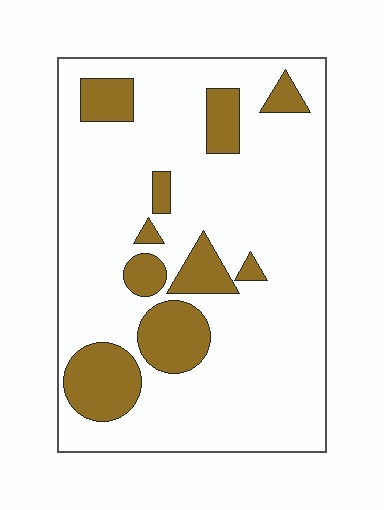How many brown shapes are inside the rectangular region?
10.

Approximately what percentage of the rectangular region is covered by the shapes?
Approximately 20%.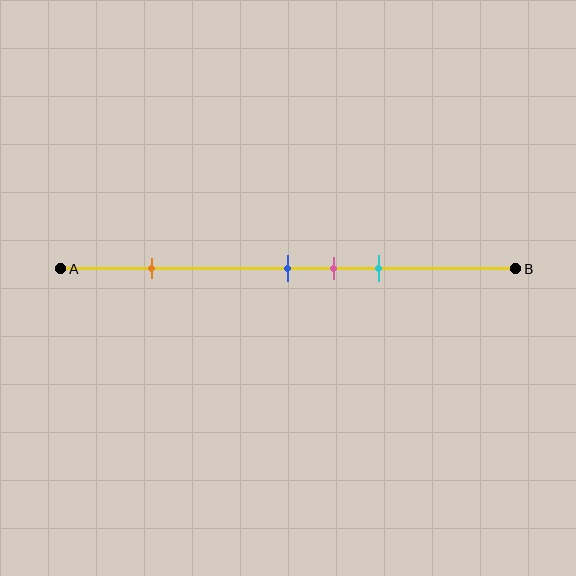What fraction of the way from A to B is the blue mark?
The blue mark is approximately 50% (0.5) of the way from A to B.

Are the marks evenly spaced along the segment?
No, the marks are not evenly spaced.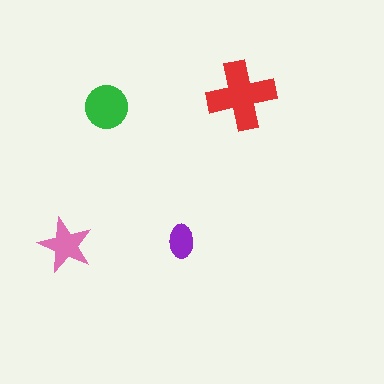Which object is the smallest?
The purple ellipse.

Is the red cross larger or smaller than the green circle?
Larger.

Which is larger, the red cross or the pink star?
The red cross.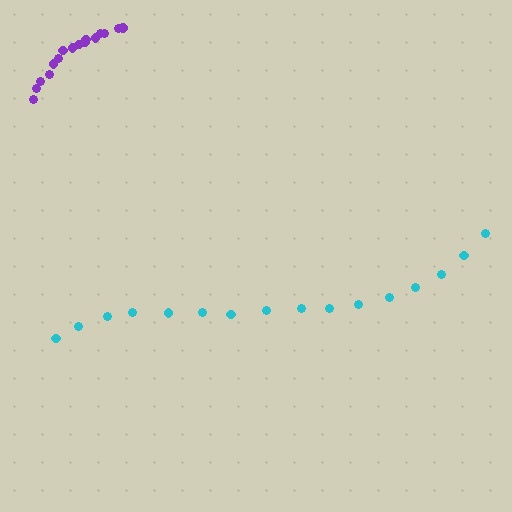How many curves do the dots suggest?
There are 2 distinct paths.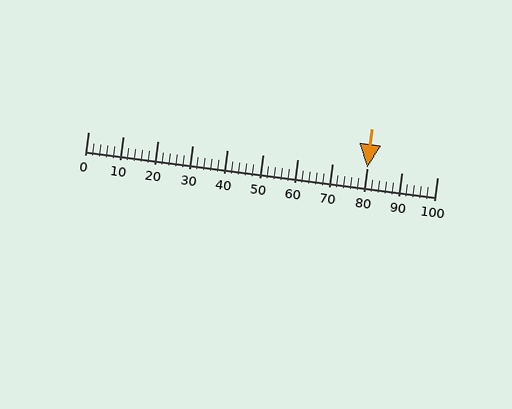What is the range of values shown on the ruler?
The ruler shows values from 0 to 100.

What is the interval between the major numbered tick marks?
The major tick marks are spaced 10 units apart.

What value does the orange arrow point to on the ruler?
The orange arrow points to approximately 80.